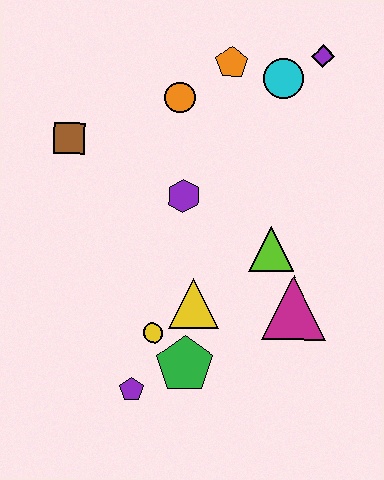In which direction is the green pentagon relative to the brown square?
The green pentagon is below the brown square.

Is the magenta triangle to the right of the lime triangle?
Yes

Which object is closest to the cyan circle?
The purple diamond is closest to the cyan circle.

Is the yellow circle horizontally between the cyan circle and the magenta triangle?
No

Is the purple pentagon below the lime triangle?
Yes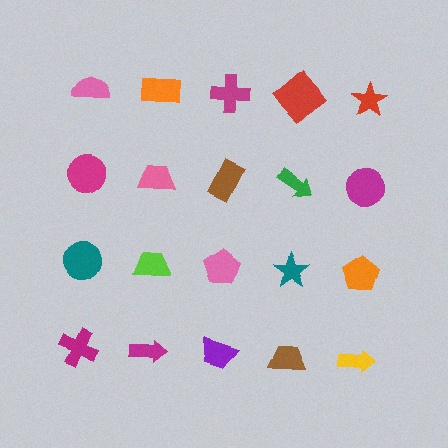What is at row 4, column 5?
A yellow arrow.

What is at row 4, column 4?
A brown trapezoid.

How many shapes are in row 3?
5 shapes.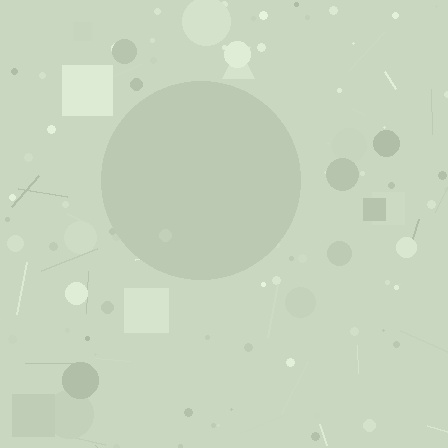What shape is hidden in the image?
A circle is hidden in the image.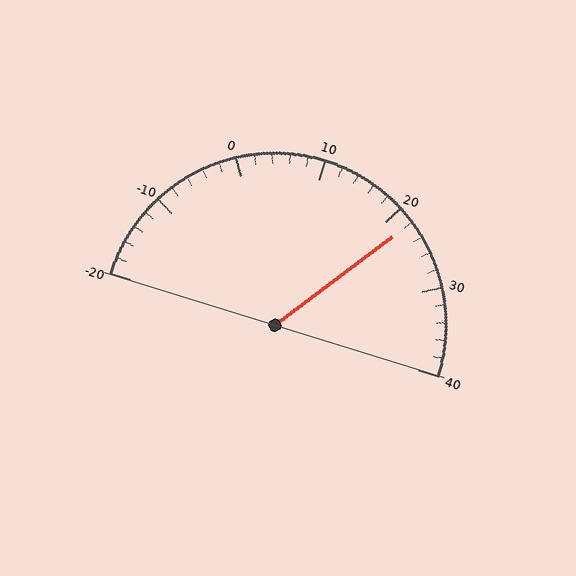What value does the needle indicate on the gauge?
The needle indicates approximately 22.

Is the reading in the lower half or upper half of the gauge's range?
The reading is in the upper half of the range (-20 to 40).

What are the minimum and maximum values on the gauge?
The gauge ranges from -20 to 40.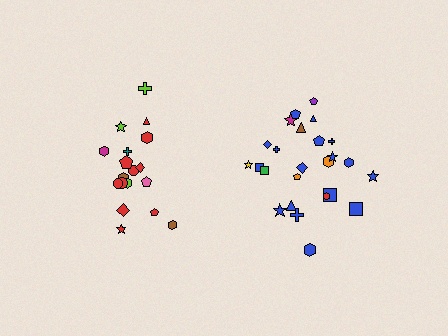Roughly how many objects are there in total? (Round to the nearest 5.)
Roughly 45 objects in total.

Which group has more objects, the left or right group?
The right group.